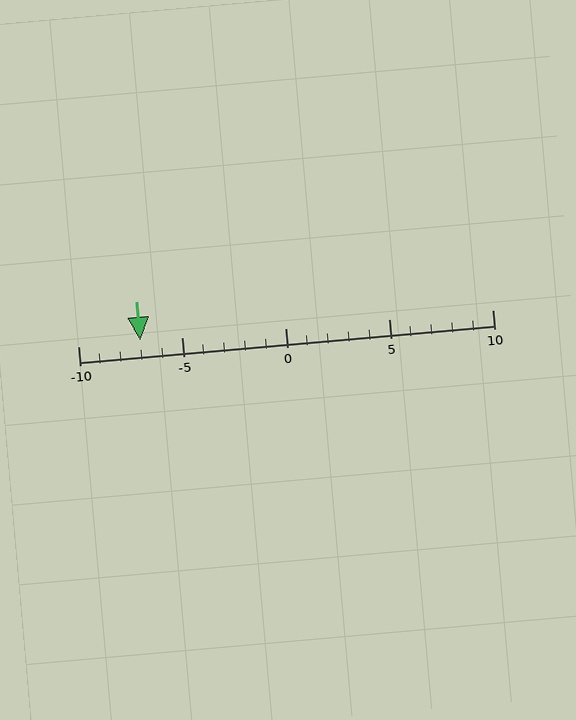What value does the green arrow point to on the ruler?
The green arrow points to approximately -7.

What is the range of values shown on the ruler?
The ruler shows values from -10 to 10.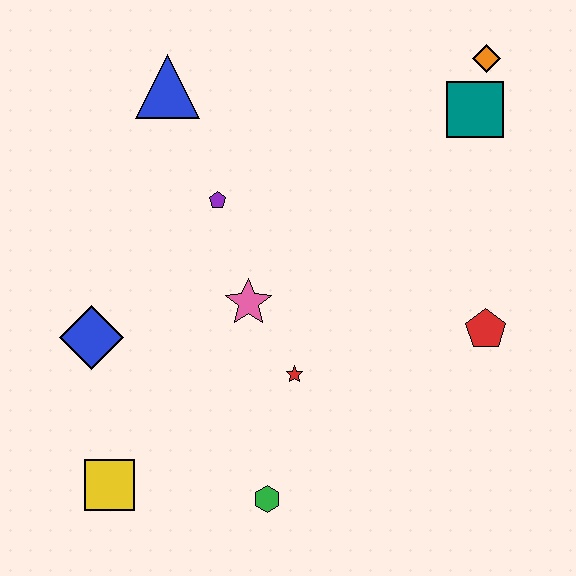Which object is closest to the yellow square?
The blue diamond is closest to the yellow square.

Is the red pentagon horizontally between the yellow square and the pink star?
No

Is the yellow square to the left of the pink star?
Yes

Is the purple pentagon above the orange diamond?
No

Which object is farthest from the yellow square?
The orange diamond is farthest from the yellow square.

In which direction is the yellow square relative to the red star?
The yellow square is to the left of the red star.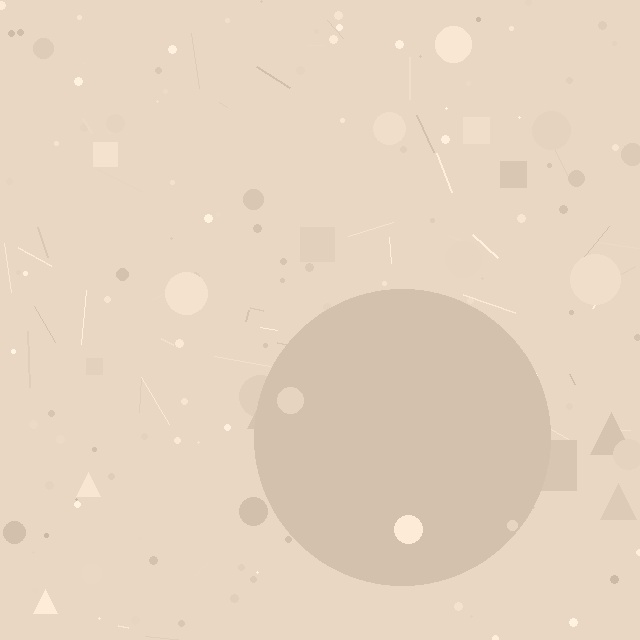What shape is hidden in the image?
A circle is hidden in the image.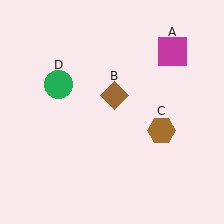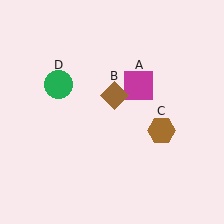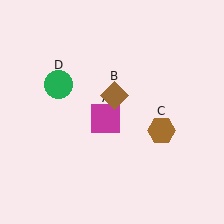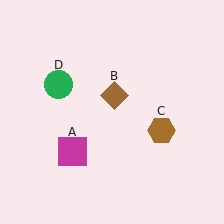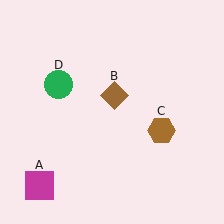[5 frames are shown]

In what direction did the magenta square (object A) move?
The magenta square (object A) moved down and to the left.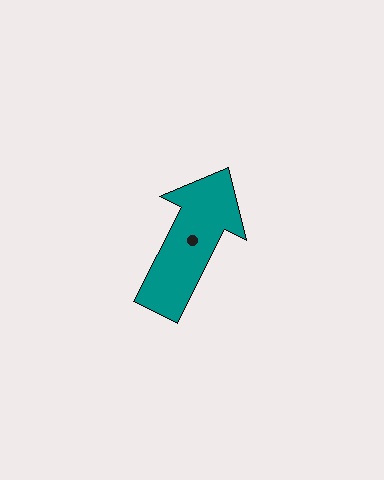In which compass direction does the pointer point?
Northeast.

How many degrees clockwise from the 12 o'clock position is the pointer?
Approximately 27 degrees.